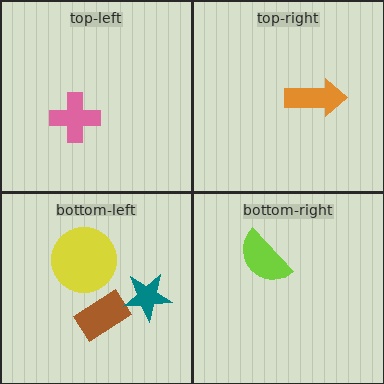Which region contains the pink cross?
The top-left region.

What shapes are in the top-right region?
The orange arrow.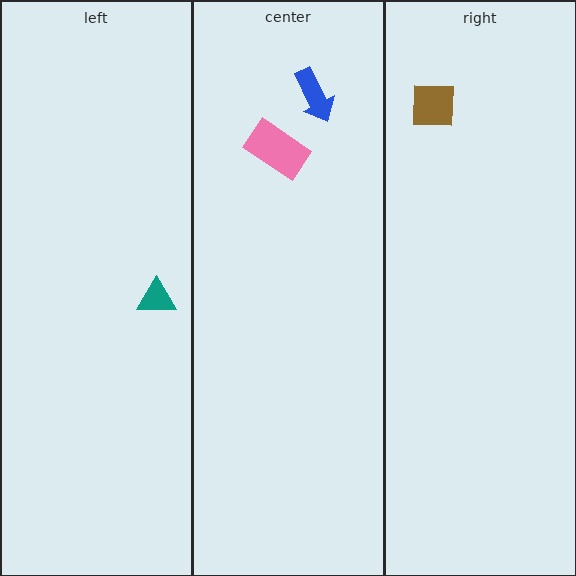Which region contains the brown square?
The right region.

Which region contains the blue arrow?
The center region.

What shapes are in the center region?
The pink rectangle, the blue arrow.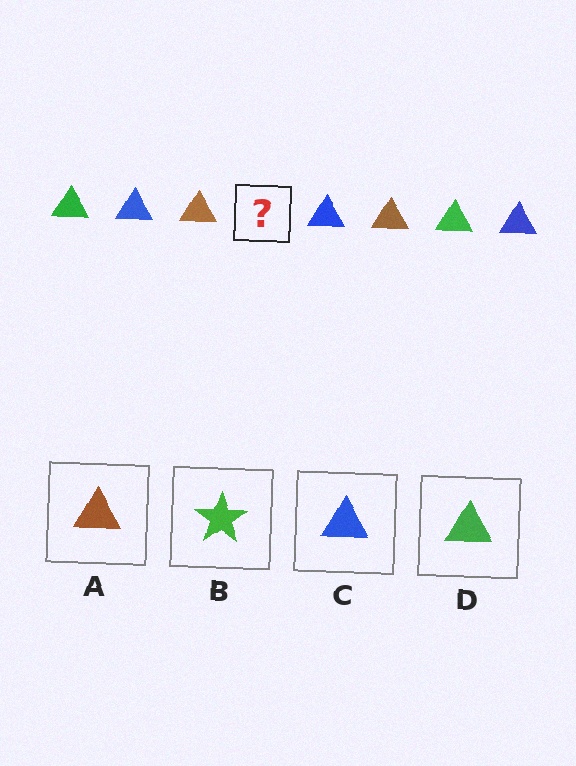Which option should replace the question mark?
Option D.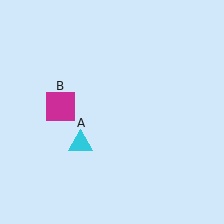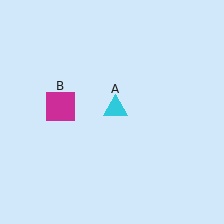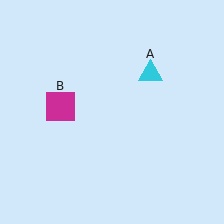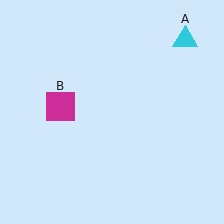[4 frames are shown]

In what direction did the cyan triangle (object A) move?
The cyan triangle (object A) moved up and to the right.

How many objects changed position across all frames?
1 object changed position: cyan triangle (object A).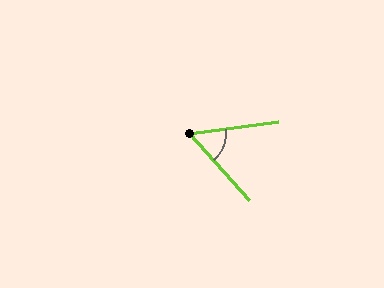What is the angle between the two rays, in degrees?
Approximately 56 degrees.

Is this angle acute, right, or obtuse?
It is acute.